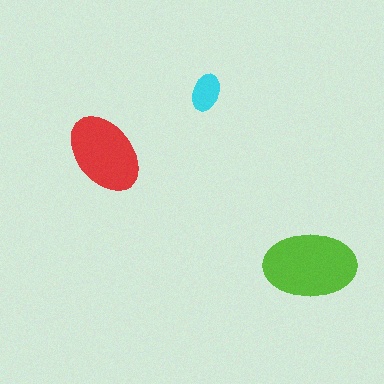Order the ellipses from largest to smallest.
the lime one, the red one, the cyan one.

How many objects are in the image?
There are 3 objects in the image.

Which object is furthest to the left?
The red ellipse is leftmost.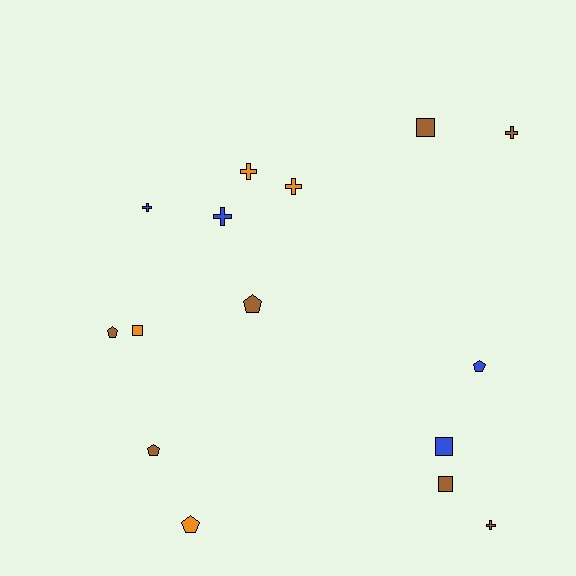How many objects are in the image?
There are 15 objects.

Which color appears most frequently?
Brown, with 7 objects.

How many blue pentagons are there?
There is 1 blue pentagon.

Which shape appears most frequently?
Cross, with 6 objects.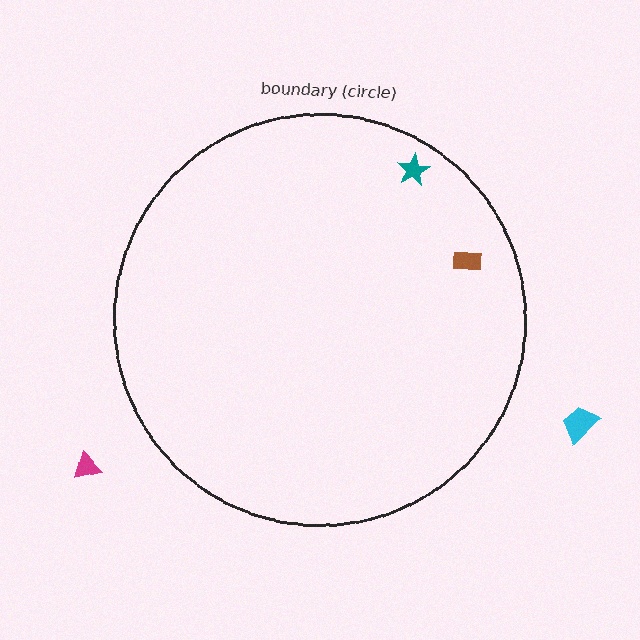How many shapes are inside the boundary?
2 inside, 2 outside.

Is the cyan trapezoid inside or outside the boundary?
Outside.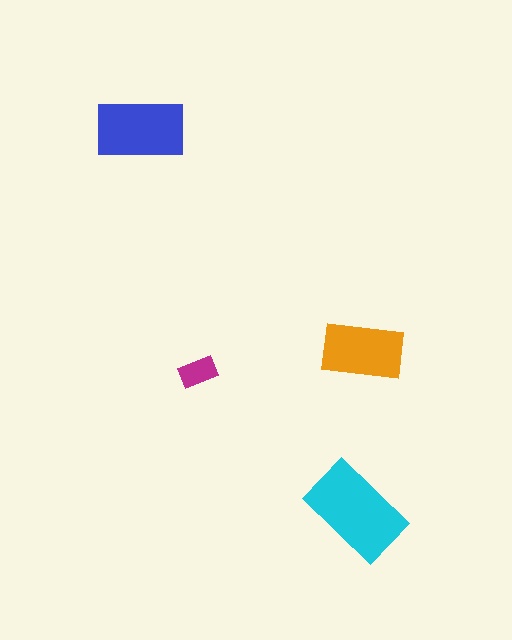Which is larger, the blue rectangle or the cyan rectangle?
The cyan one.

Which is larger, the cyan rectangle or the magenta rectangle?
The cyan one.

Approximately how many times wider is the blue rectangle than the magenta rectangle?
About 2.5 times wider.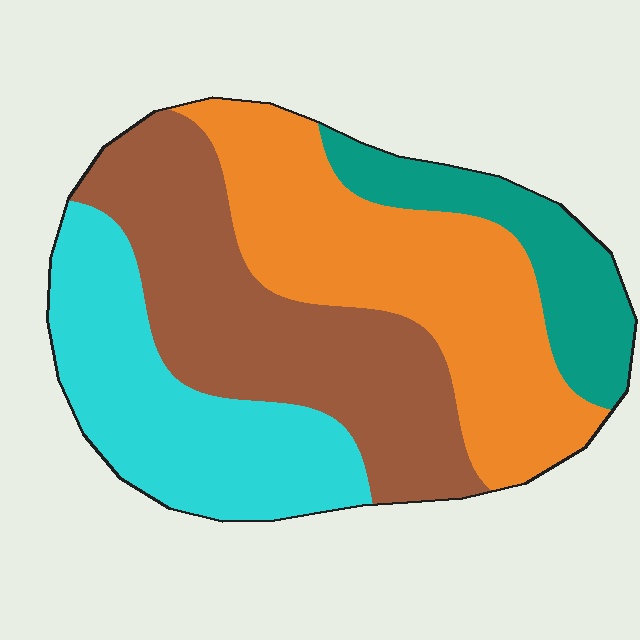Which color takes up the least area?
Teal, at roughly 15%.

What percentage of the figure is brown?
Brown covers about 30% of the figure.